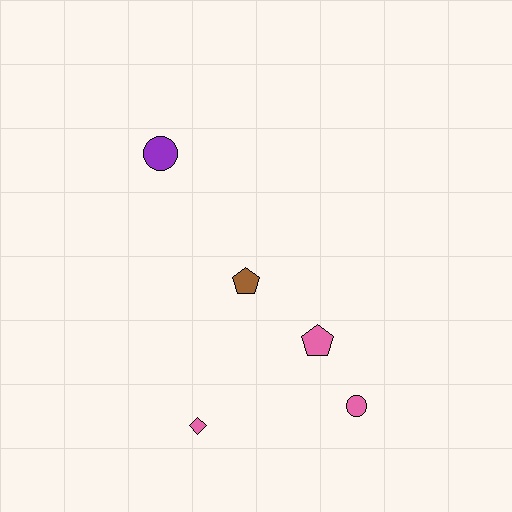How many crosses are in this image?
There are no crosses.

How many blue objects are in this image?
There are no blue objects.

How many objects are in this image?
There are 5 objects.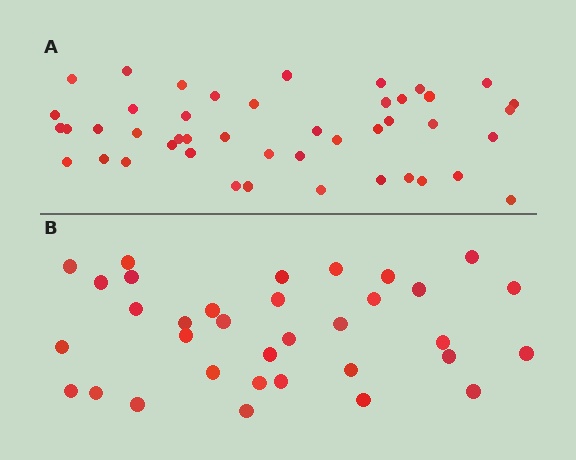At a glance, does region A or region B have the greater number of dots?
Region A (the top region) has more dots.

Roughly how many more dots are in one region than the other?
Region A has roughly 12 or so more dots than region B.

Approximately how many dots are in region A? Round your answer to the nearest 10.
About 40 dots. (The exact count is 45, which rounds to 40.)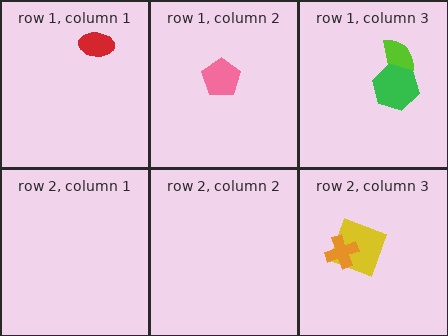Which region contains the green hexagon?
The row 1, column 3 region.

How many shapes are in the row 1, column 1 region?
1.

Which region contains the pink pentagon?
The row 1, column 2 region.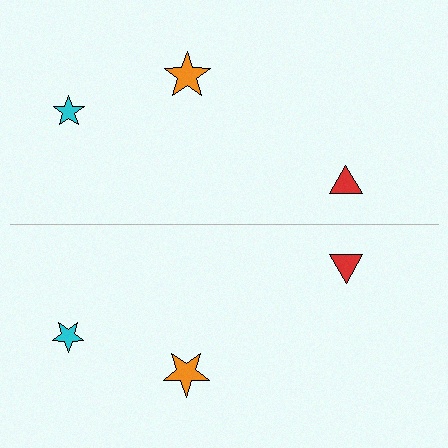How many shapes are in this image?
There are 6 shapes in this image.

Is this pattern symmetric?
Yes, this pattern has bilateral (reflection) symmetry.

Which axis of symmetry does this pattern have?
The pattern has a horizontal axis of symmetry running through the center of the image.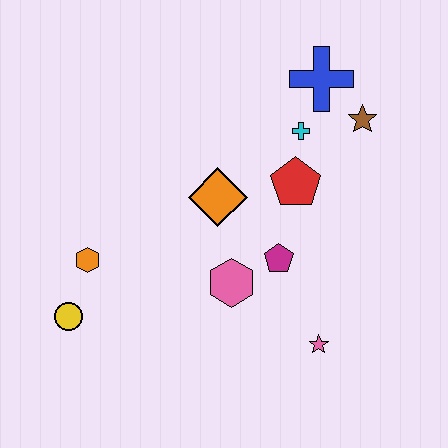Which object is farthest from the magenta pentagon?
The yellow circle is farthest from the magenta pentagon.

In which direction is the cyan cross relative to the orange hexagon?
The cyan cross is to the right of the orange hexagon.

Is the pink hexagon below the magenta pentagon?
Yes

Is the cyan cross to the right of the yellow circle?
Yes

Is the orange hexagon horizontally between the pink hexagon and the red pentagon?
No